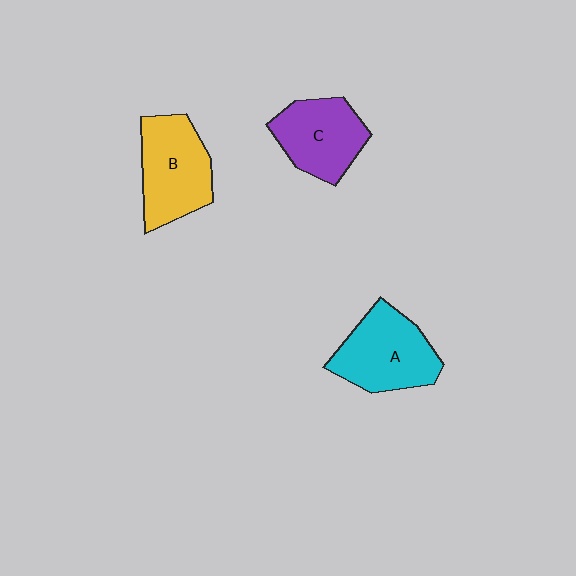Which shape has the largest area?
Shape A (cyan).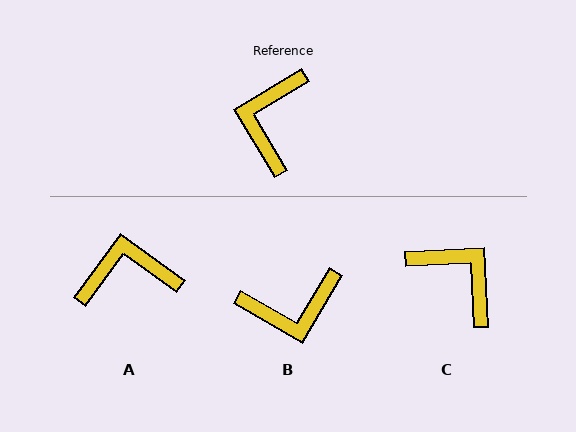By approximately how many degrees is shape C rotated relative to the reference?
Approximately 118 degrees clockwise.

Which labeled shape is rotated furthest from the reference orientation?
B, about 119 degrees away.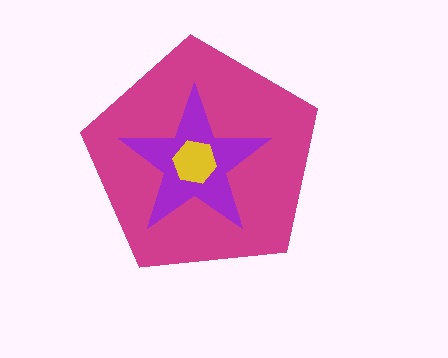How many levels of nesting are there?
3.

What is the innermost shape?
The yellow hexagon.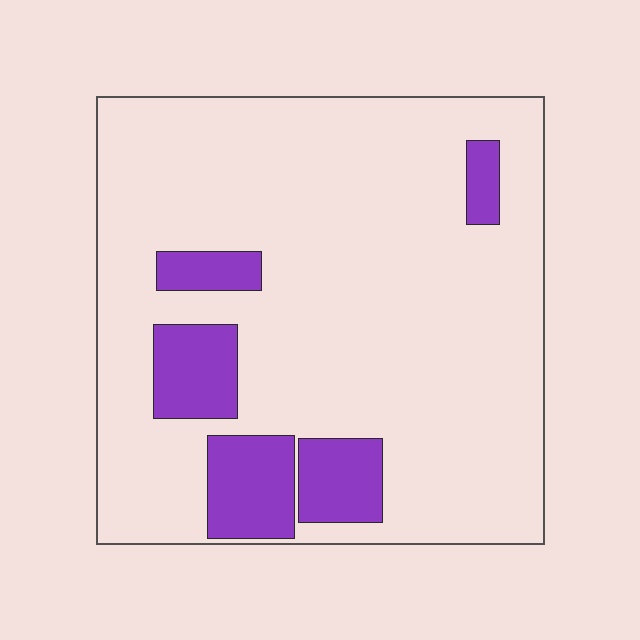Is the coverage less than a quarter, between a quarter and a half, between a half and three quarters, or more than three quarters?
Less than a quarter.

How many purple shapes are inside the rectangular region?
5.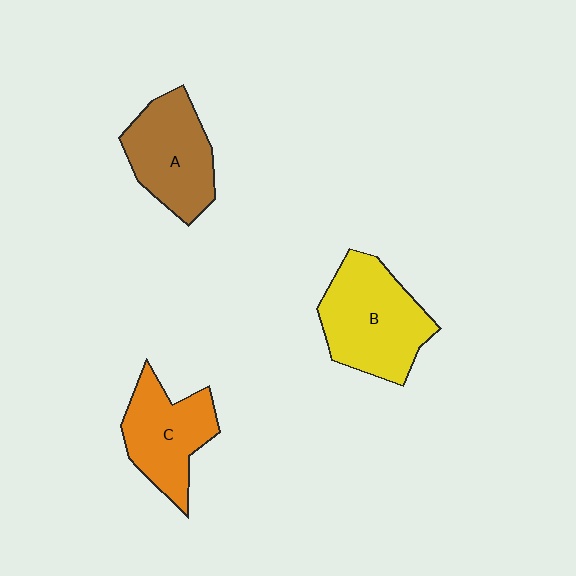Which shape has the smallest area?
Shape C (orange).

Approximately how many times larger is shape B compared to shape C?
Approximately 1.3 times.